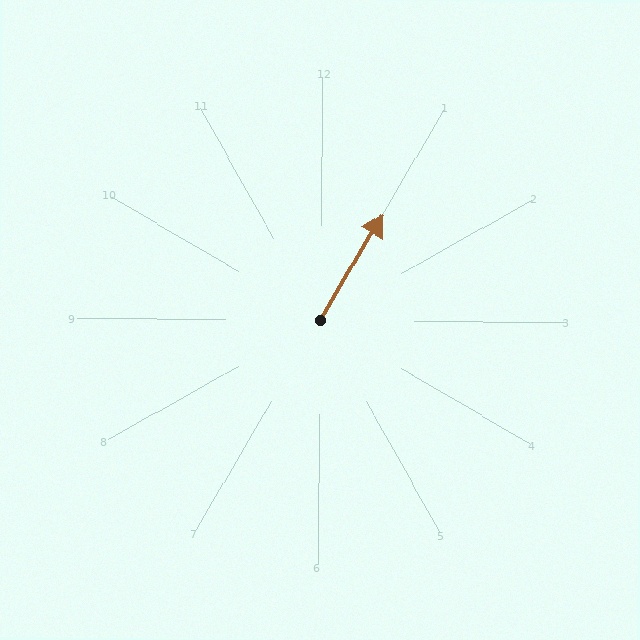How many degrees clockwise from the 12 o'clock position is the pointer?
Approximately 30 degrees.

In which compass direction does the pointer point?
Northeast.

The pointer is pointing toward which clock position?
Roughly 1 o'clock.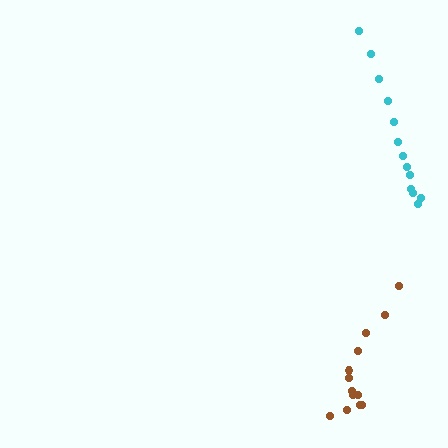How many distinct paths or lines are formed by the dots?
There are 2 distinct paths.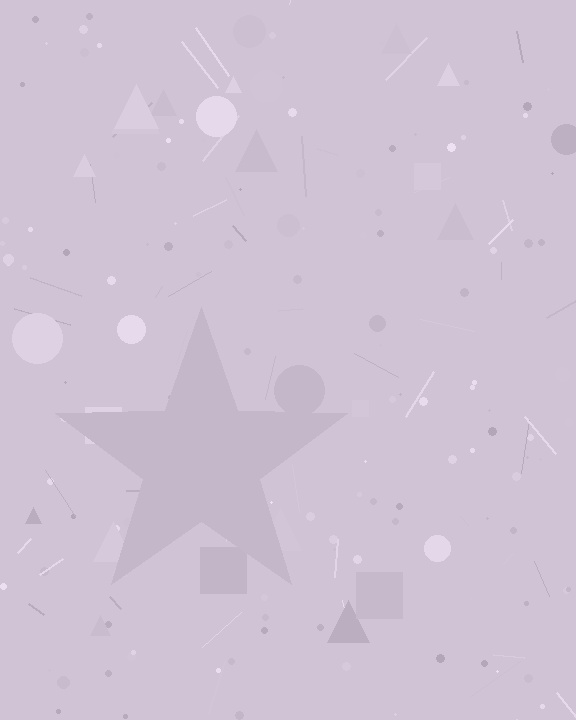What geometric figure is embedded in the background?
A star is embedded in the background.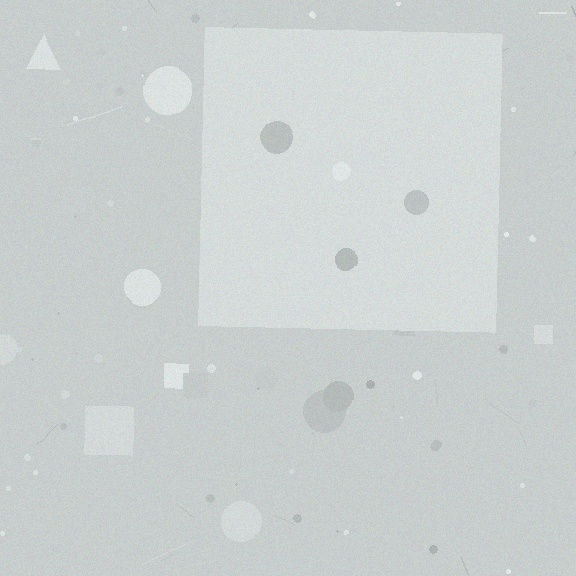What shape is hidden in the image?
A square is hidden in the image.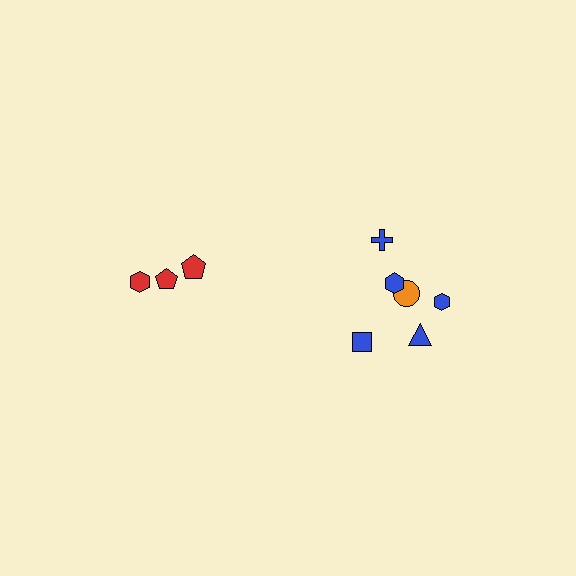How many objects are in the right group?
There are 6 objects.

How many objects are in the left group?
There are 3 objects.